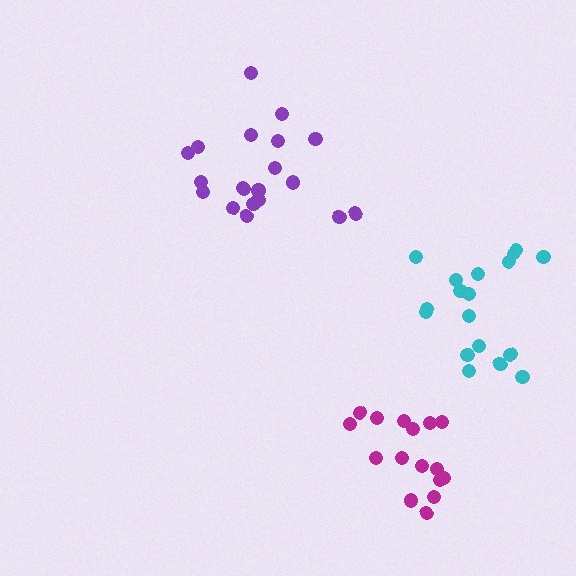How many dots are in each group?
Group 1: 20 dots, Group 2: 18 dots, Group 3: 16 dots (54 total).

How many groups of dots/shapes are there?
There are 3 groups.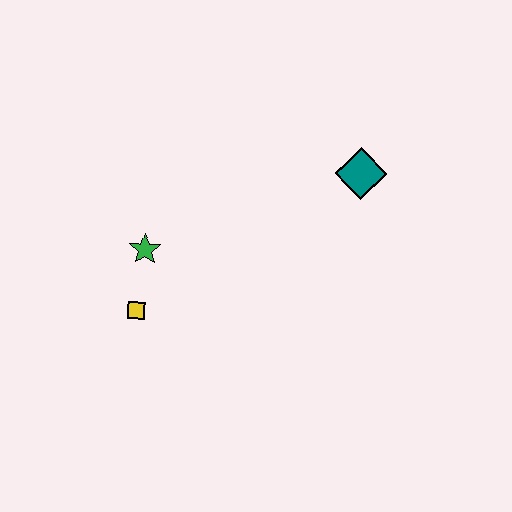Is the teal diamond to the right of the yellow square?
Yes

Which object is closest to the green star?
The yellow square is closest to the green star.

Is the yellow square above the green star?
No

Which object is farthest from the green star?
The teal diamond is farthest from the green star.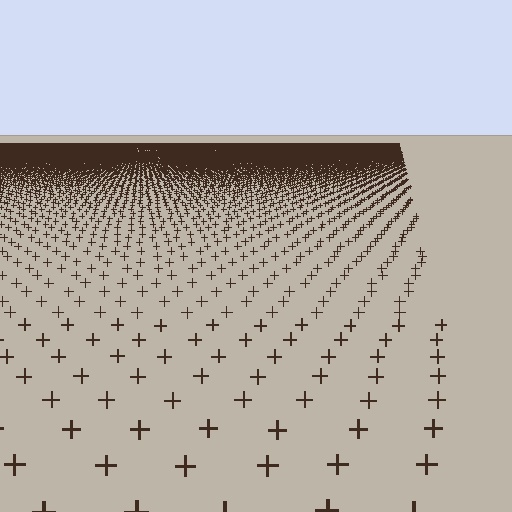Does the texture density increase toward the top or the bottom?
Density increases toward the top.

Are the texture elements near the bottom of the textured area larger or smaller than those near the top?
Larger. Near the bottom, elements are closer to the viewer and appear at a bigger on-screen size.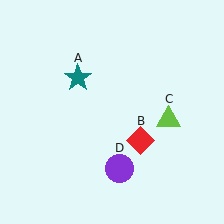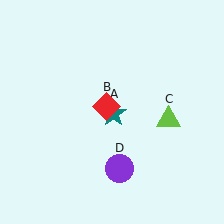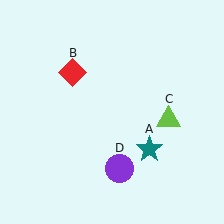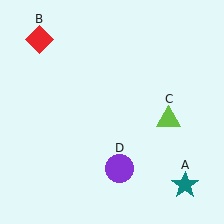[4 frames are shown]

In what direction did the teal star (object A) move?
The teal star (object A) moved down and to the right.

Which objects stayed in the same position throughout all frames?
Lime triangle (object C) and purple circle (object D) remained stationary.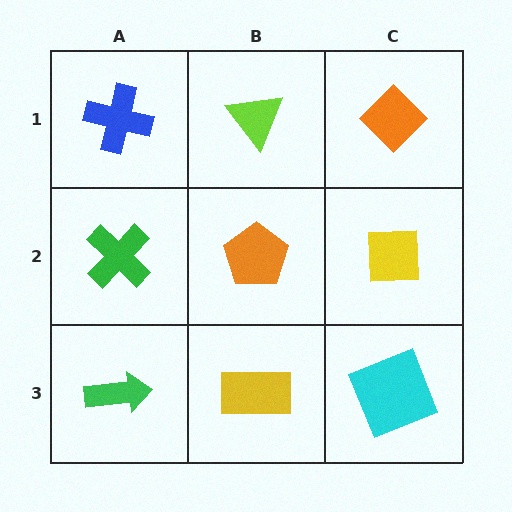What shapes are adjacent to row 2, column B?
A lime triangle (row 1, column B), a yellow rectangle (row 3, column B), a green cross (row 2, column A), a yellow square (row 2, column C).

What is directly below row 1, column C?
A yellow square.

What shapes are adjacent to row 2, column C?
An orange diamond (row 1, column C), a cyan square (row 3, column C), an orange pentagon (row 2, column B).